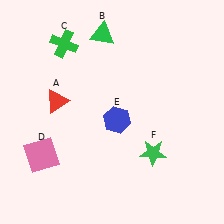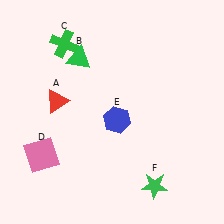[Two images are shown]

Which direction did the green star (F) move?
The green star (F) moved down.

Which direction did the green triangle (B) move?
The green triangle (B) moved down.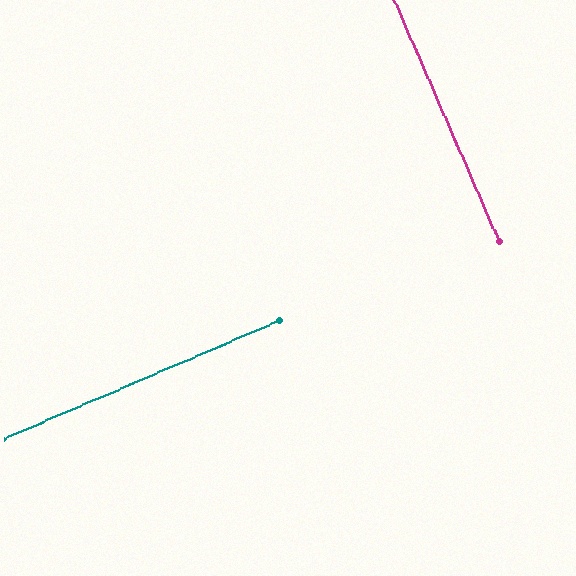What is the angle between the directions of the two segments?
Approximately 90 degrees.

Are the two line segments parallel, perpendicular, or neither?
Perpendicular — they meet at approximately 90°.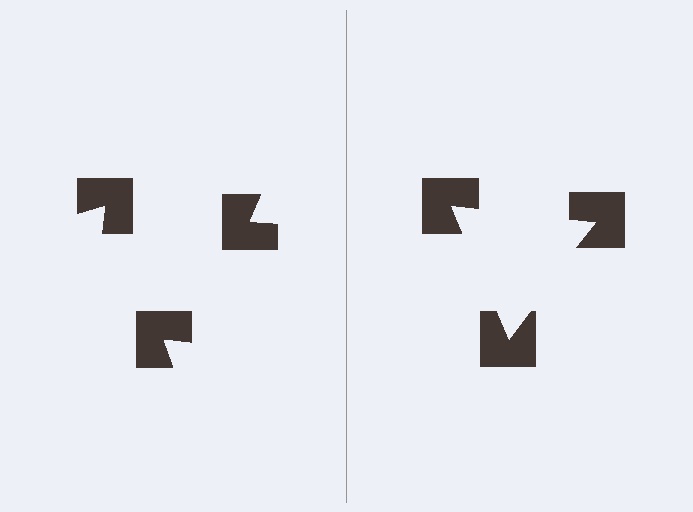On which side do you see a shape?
An illusory triangle appears on the right side. On the left side the wedge cuts are rotated, so no coherent shape forms.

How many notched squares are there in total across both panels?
6 — 3 on each side.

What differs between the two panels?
The notched squares are positioned identically on both sides; only the wedge orientations differ. On the right they align to a triangle; on the left they are misaligned.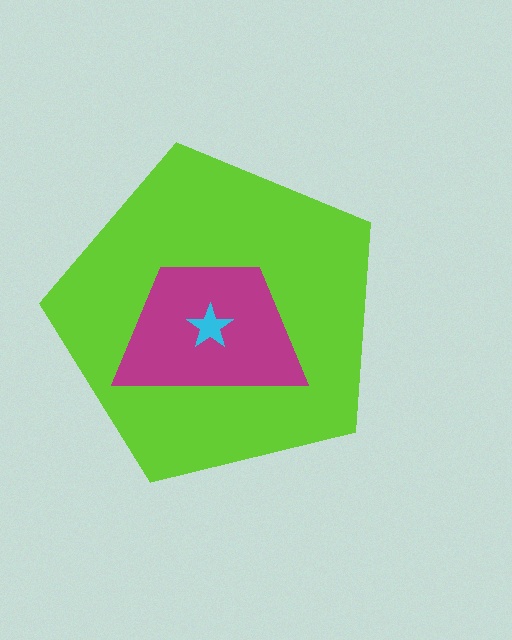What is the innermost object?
The cyan star.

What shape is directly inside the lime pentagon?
The magenta trapezoid.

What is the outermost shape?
The lime pentagon.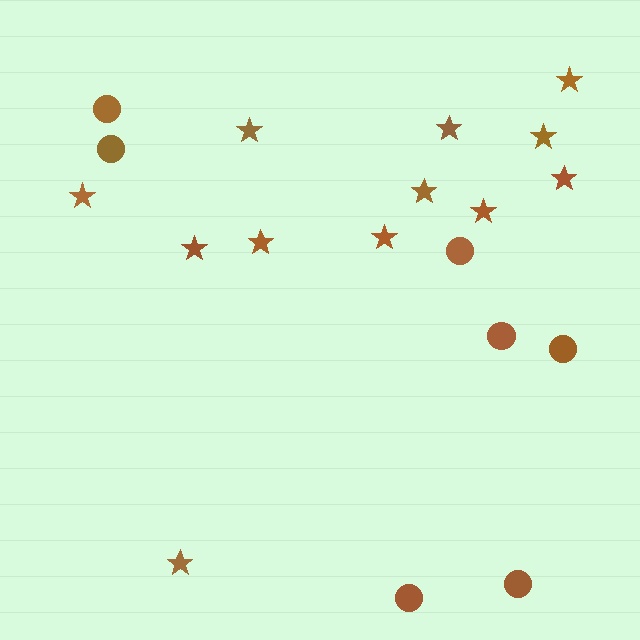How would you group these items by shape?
There are 2 groups: one group of stars (12) and one group of circles (7).